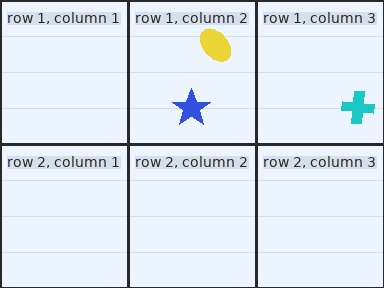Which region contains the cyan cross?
The row 1, column 3 region.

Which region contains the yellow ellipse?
The row 1, column 2 region.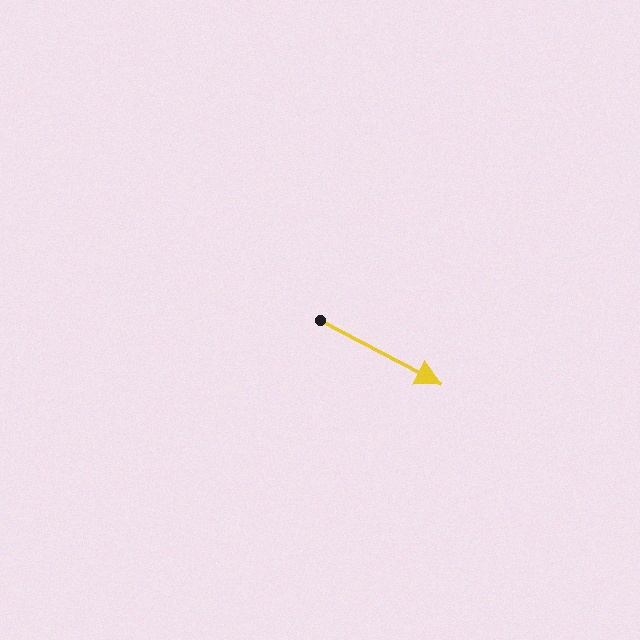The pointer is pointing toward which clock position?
Roughly 4 o'clock.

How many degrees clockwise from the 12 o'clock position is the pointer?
Approximately 118 degrees.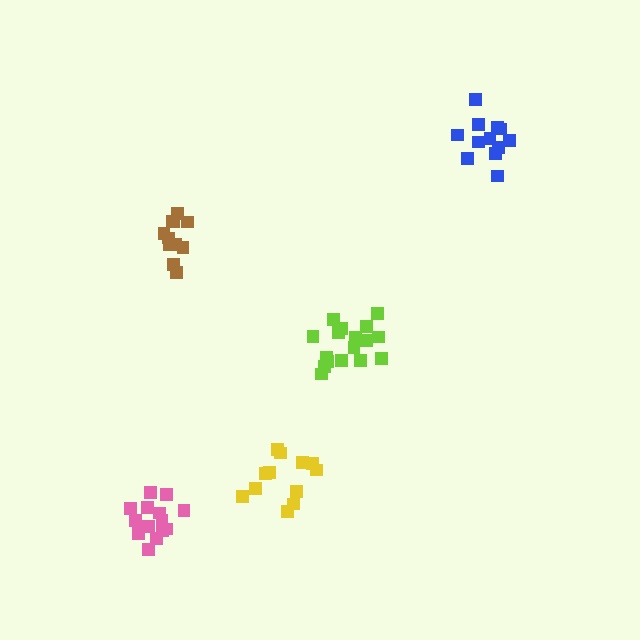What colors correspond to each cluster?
The clusters are colored: yellow, brown, pink, blue, lime.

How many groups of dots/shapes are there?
There are 5 groups.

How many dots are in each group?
Group 1: 12 dots, Group 2: 11 dots, Group 3: 14 dots, Group 4: 12 dots, Group 5: 17 dots (66 total).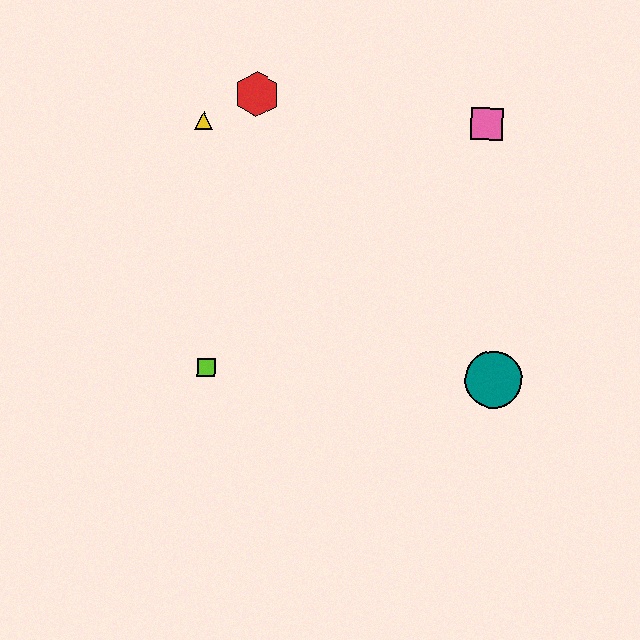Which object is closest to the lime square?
The yellow triangle is closest to the lime square.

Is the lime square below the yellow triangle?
Yes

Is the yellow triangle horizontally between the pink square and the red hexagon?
No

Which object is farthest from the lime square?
The pink square is farthest from the lime square.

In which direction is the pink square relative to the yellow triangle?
The pink square is to the right of the yellow triangle.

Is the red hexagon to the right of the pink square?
No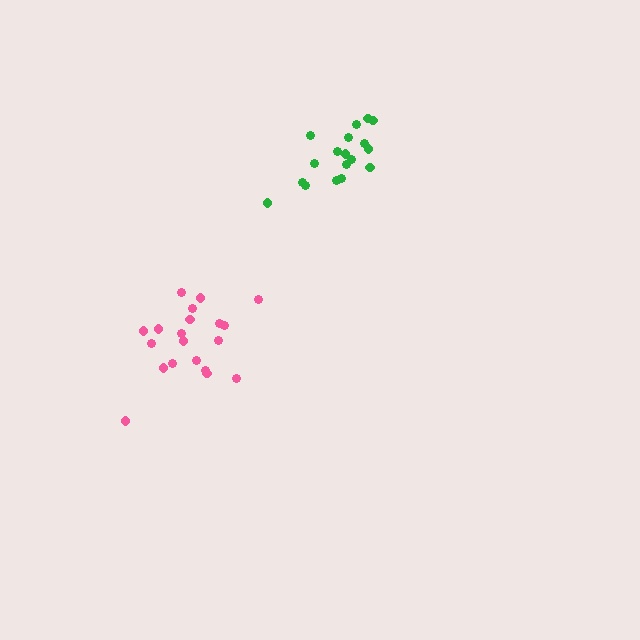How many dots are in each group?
Group 1: 20 dots, Group 2: 18 dots (38 total).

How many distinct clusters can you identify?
There are 2 distinct clusters.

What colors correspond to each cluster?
The clusters are colored: pink, green.